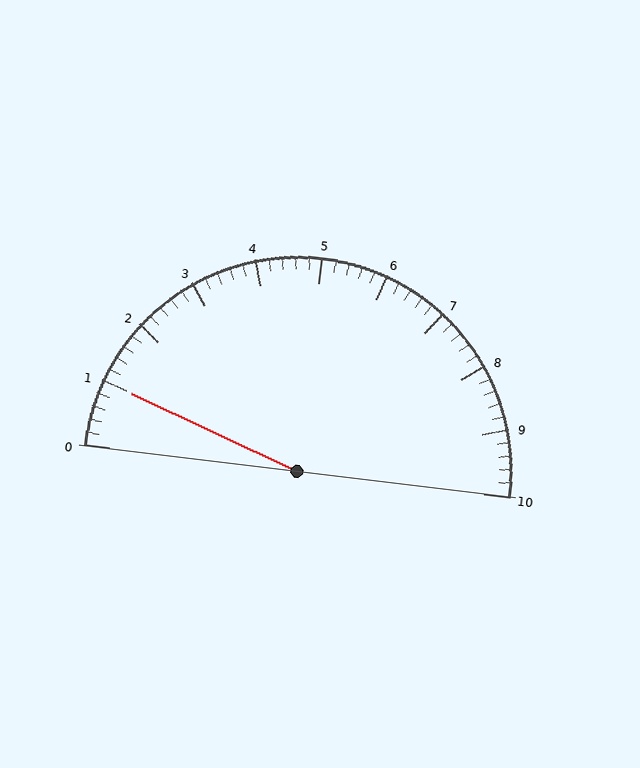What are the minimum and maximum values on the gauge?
The gauge ranges from 0 to 10.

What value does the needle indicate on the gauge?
The needle indicates approximately 1.0.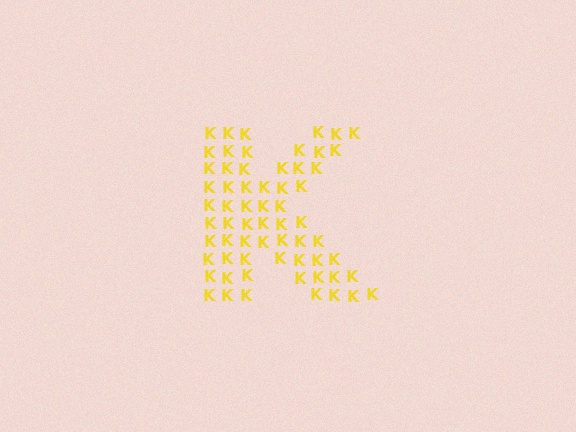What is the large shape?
The large shape is the letter K.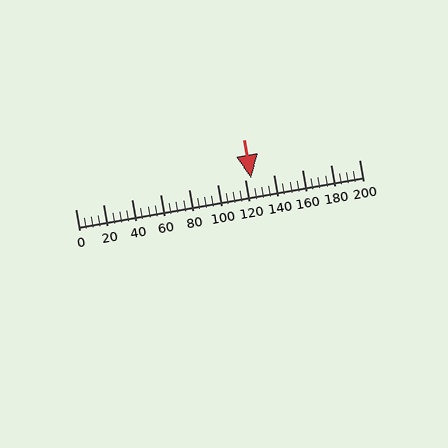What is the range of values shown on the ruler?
The ruler shows values from 0 to 200.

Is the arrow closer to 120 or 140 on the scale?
The arrow is closer to 120.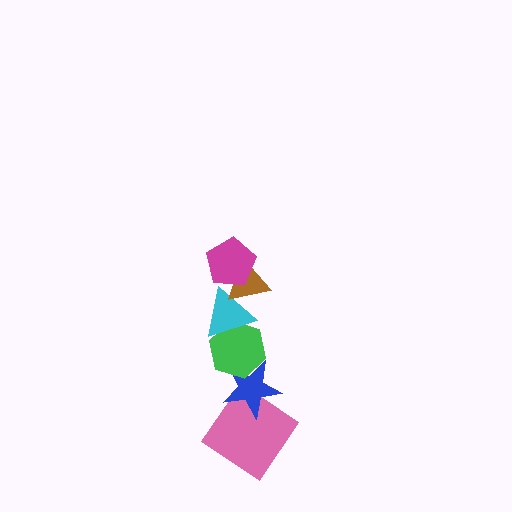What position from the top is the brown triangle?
The brown triangle is 2nd from the top.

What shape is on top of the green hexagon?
The cyan triangle is on top of the green hexagon.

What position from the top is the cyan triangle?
The cyan triangle is 3rd from the top.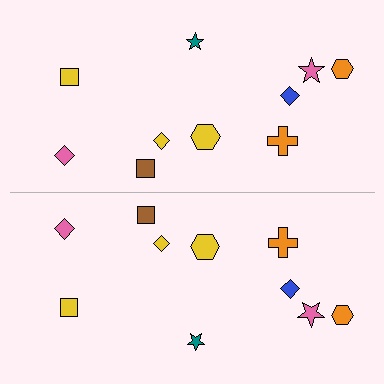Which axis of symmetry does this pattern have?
The pattern has a horizontal axis of symmetry running through the center of the image.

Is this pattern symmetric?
Yes, this pattern has bilateral (reflection) symmetry.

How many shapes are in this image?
There are 20 shapes in this image.